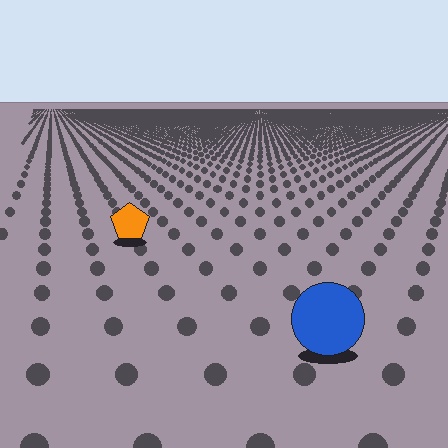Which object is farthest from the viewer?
The orange pentagon is farthest from the viewer. It appears smaller and the ground texture around it is denser.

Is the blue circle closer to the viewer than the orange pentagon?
Yes. The blue circle is closer — you can tell from the texture gradient: the ground texture is coarser near it.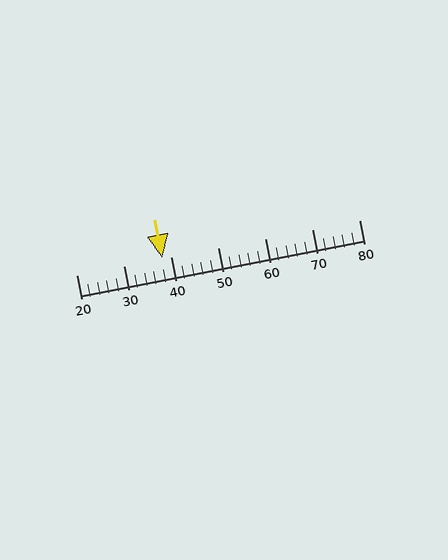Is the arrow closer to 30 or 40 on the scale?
The arrow is closer to 40.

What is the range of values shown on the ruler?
The ruler shows values from 20 to 80.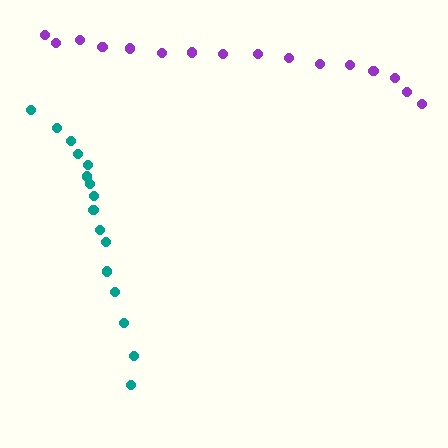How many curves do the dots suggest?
There are 2 distinct paths.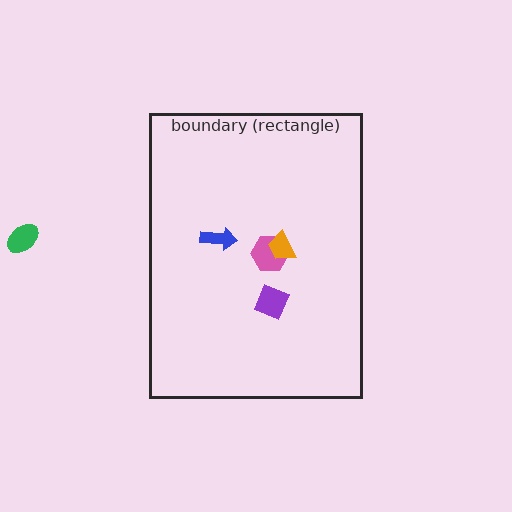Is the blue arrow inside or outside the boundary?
Inside.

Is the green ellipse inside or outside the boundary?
Outside.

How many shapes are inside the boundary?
4 inside, 1 outside.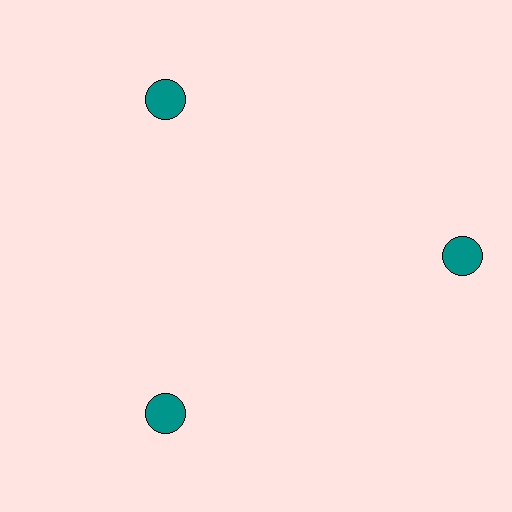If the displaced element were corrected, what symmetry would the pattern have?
It would have 3-fold rotational symmetry — the pattern would map onto itself every 120 degrees.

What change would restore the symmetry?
The symmetry would be restored by moving it inward, back onto the ring so that all 3 circles sit at equal angles and equal distance from the center.